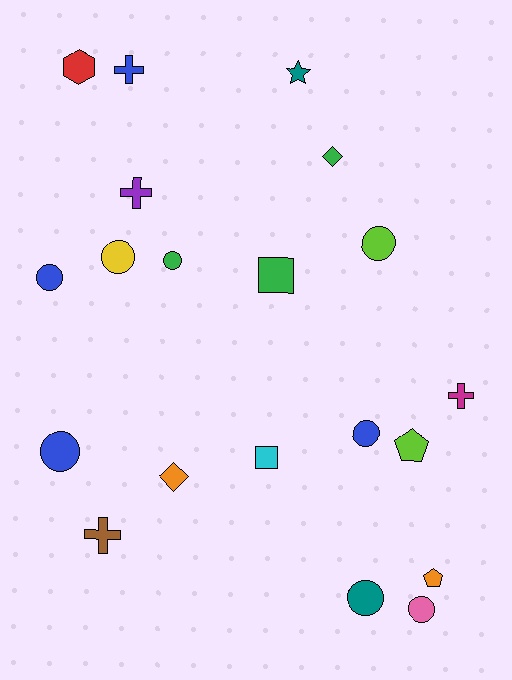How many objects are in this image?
There are 20 objects.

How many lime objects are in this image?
There are 2 lime objects.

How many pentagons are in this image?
There are 2 pentagons.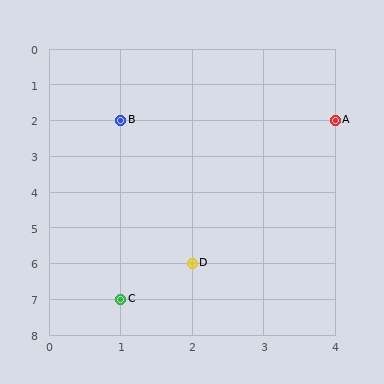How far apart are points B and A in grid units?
Points B and A are 3 columns apart.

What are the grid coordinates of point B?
Point B is at grid coordinates (1, 2).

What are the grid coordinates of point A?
Point A is at grid coordinates (4, 2).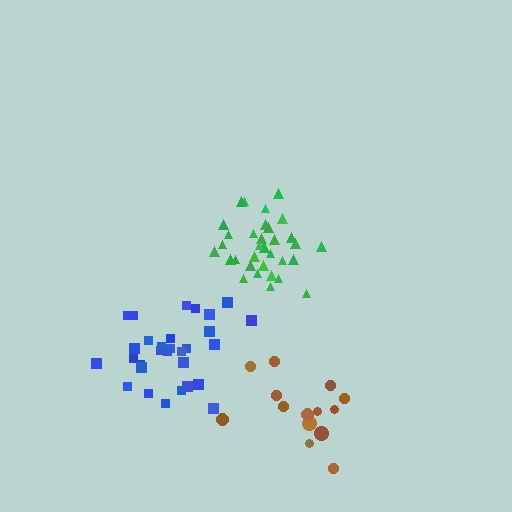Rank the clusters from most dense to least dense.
green, blue, brown.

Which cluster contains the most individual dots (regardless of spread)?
Green (35).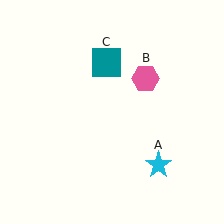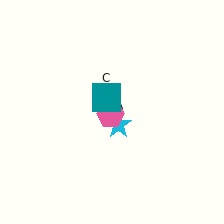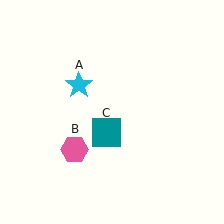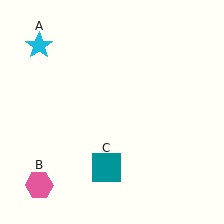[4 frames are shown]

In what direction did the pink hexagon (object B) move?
The pink hexagon (object B) moved down and to the left.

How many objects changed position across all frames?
3 objects changed position: cyan star (object A), pink hexagon (object B), teal square (object C).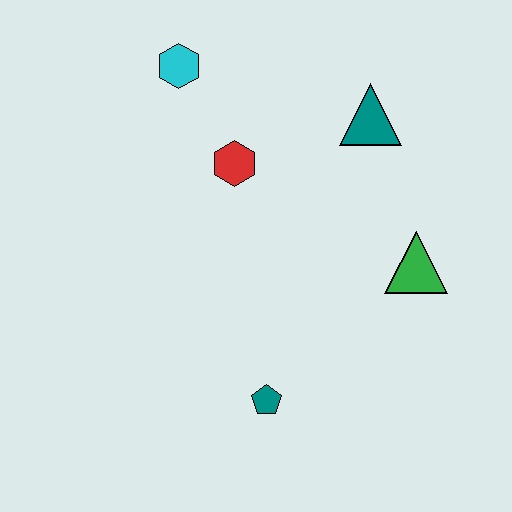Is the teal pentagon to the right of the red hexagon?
Yes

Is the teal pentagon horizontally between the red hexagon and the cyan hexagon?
No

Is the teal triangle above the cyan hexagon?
No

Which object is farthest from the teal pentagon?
The cyan hexagon is farthest from the teal pentagon.